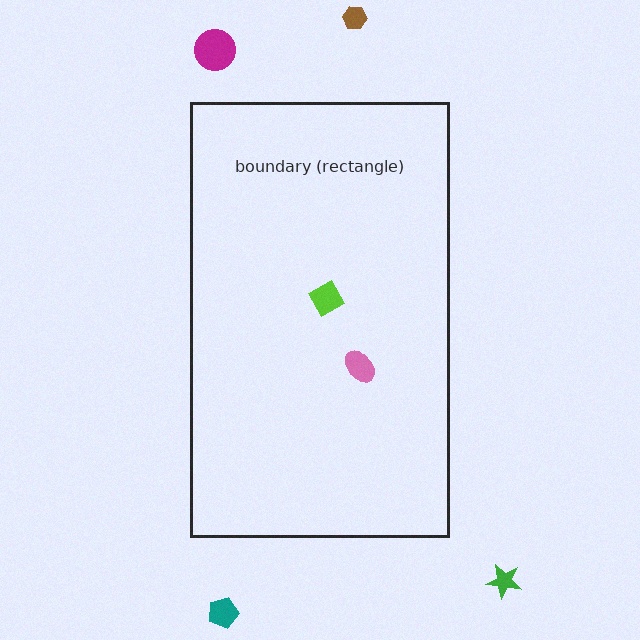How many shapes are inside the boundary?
2 inside, 4 outside.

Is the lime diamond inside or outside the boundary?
Inside.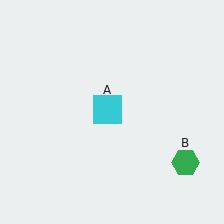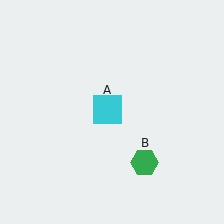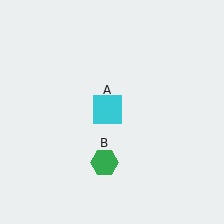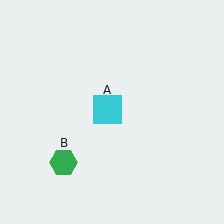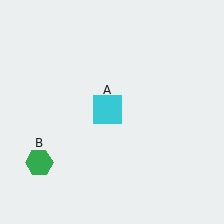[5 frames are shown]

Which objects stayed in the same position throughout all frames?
Cyan square (object A) remained stationary.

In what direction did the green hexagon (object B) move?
The green hexagon (object B) moved left.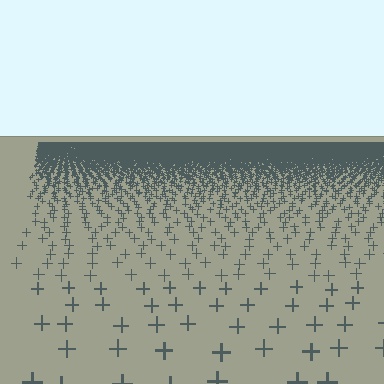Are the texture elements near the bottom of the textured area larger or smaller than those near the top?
Larger. Near the bottom, elements are closer to the viewer and appear at a bigger on-screen size.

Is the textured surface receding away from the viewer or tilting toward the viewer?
The surface is receding away from the viewer. Texture elements get smaller and denser toward the top.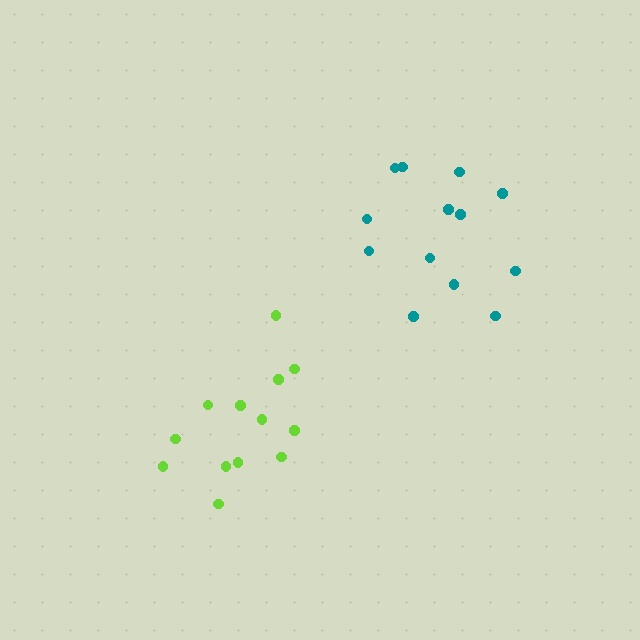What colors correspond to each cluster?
The clusters are colored: teal, lime.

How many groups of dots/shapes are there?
There are 2 groups.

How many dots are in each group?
Group 1: 14 dots, Group 2: 14 dots (28 total).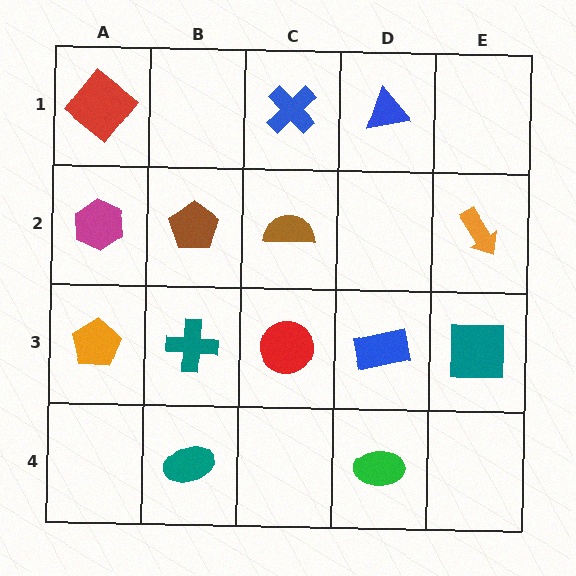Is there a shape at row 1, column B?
No, that cell is empty.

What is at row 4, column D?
A green ellipse.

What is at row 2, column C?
A brown semicircle.